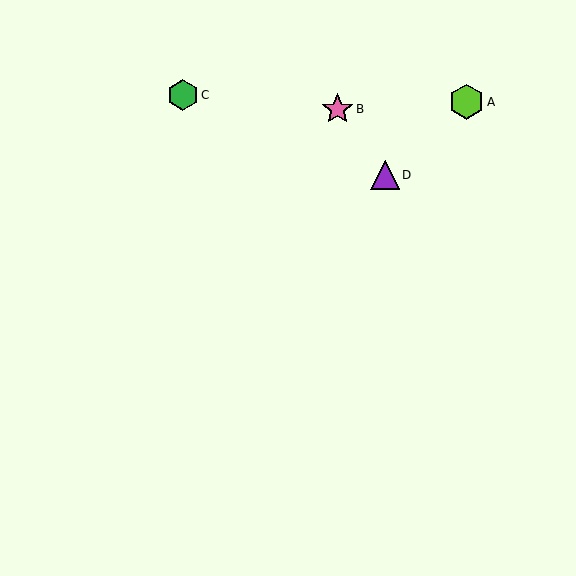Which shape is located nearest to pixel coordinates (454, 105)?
The lime hexagon (labeled A) at (466, 102) is nearest to that location.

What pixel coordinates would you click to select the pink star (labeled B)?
Click at (338, 109) to select the pink star B.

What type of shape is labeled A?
Shape A is a lime hexagon.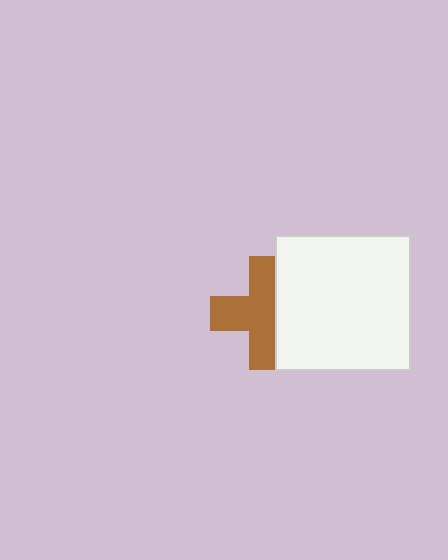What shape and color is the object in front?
The object in front is a white square.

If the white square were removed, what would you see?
You would see the complete brown cross.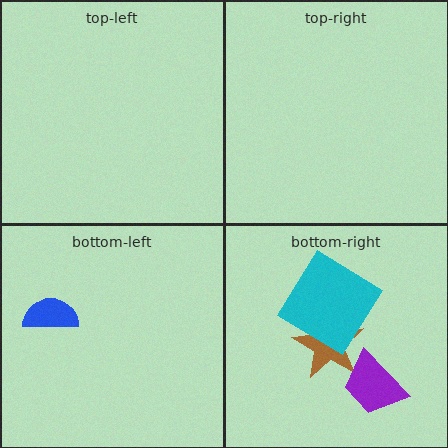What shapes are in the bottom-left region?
The blue semicircle.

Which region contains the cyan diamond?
The bottom-right region.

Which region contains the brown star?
The bottom-right region.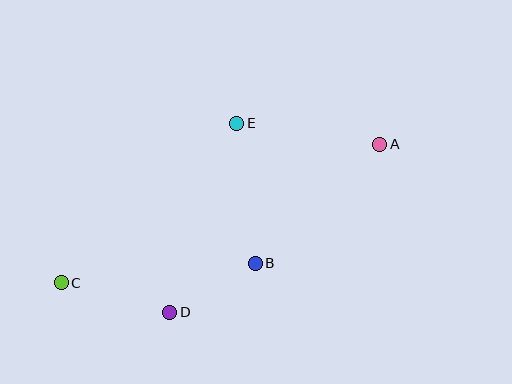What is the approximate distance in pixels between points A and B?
The distance between A and B is approximately 172 pixels.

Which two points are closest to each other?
Points B and D are closest to each other.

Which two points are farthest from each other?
Points A and C are farthest from each other.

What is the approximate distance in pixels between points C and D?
The distance between C and D is approximately 112 pixels.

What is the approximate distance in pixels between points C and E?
The distance between C and E is approximately 238 pixels.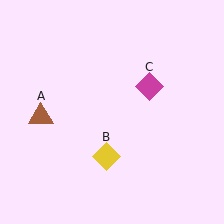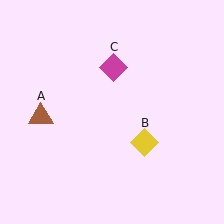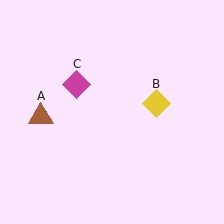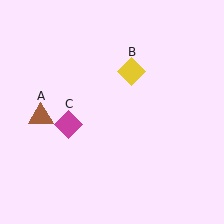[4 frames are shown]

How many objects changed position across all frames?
2 objects changed position: yellow diamond (object B), magenta diamond (object C).